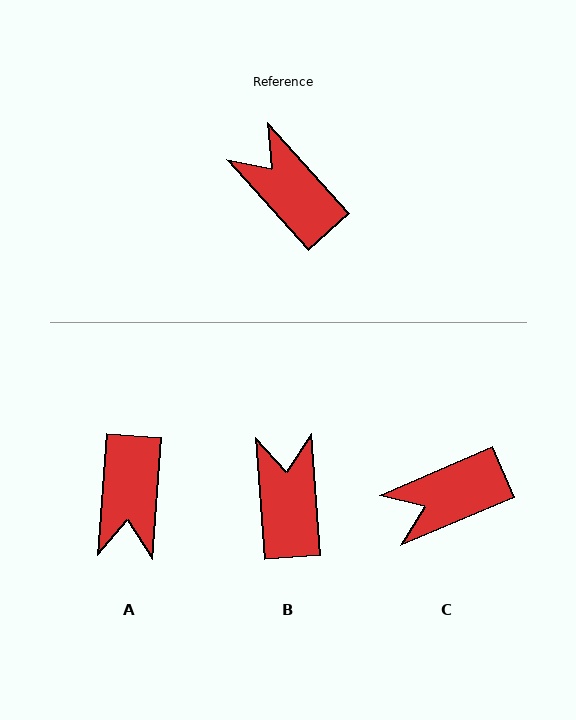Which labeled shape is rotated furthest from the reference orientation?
A, about 134 degrees away.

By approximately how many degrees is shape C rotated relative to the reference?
Approximately 71 degrees counter-clockwise.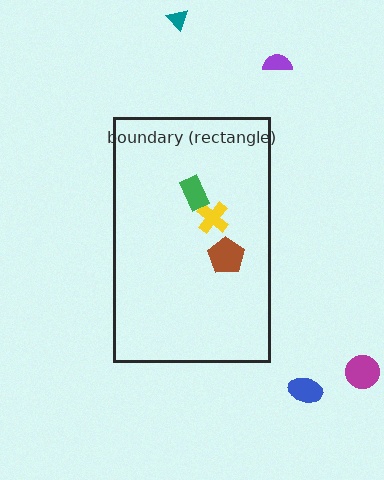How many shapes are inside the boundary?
3 inside, 4 outside.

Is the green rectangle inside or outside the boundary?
Inside.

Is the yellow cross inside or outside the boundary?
Inside.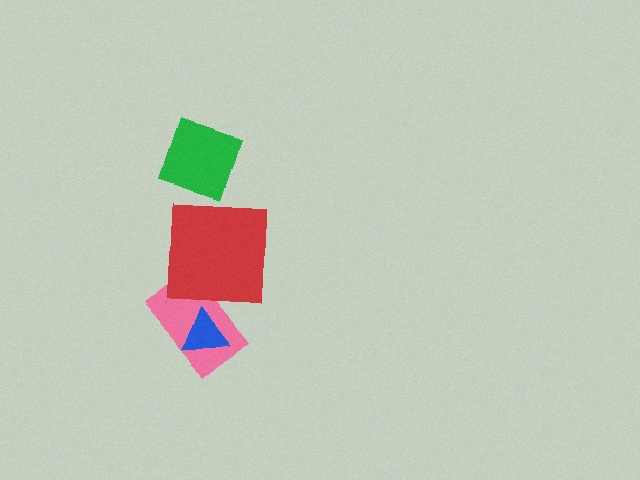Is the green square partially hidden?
No, no other shape covers it.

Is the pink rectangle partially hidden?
Yes, it is partially covered by another shape.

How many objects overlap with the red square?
1 object overlaps with the red square.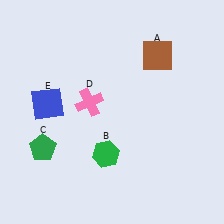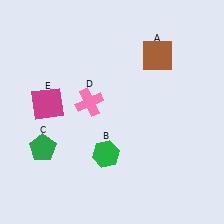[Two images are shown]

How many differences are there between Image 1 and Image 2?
There is 1 difference between the two images.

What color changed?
The square (E) changed from blue in Image 1 to magenta in Image 2.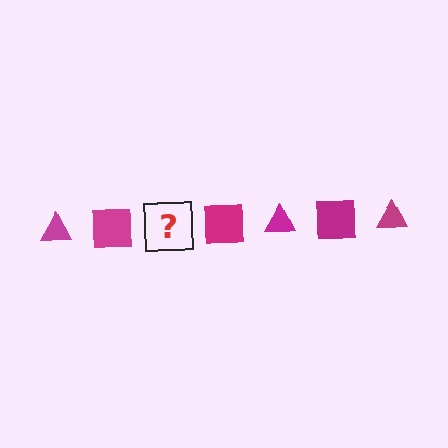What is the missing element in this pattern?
The missing element is a magenta triangle.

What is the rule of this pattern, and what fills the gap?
The rule is that the pattern cycles through triangle, square shapes in magenta. The gap should be filled with a magenta triangle.